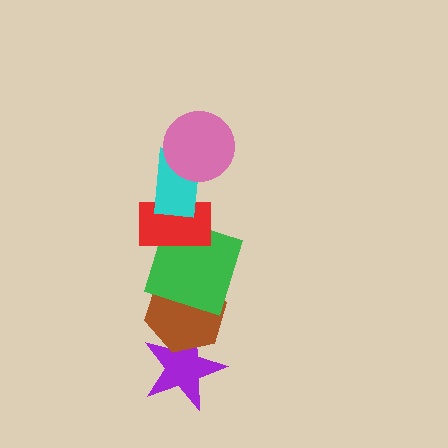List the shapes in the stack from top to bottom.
From top to bottom: the pink circle, the cyan rectangle, the red rectangle, the green square, the brown hexagon, the purple star.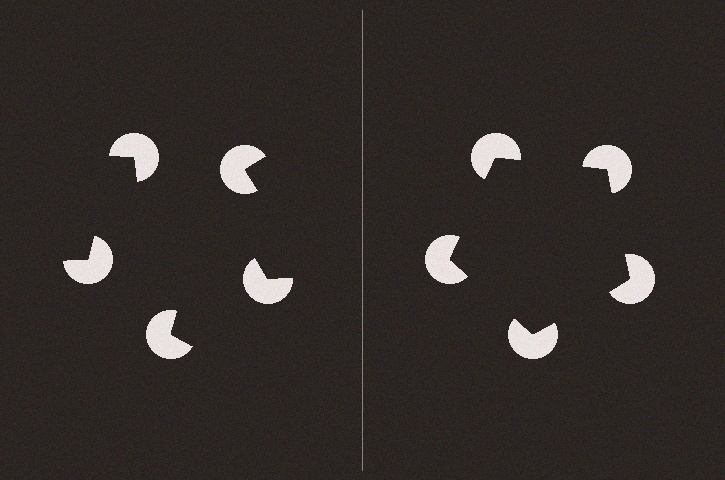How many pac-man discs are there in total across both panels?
10 — 5 on each side.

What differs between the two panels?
The pac-man discs are positioned identically on both sides; only the wedge orientations differ. On the right they align to a pentagon; on the left they are misaligned.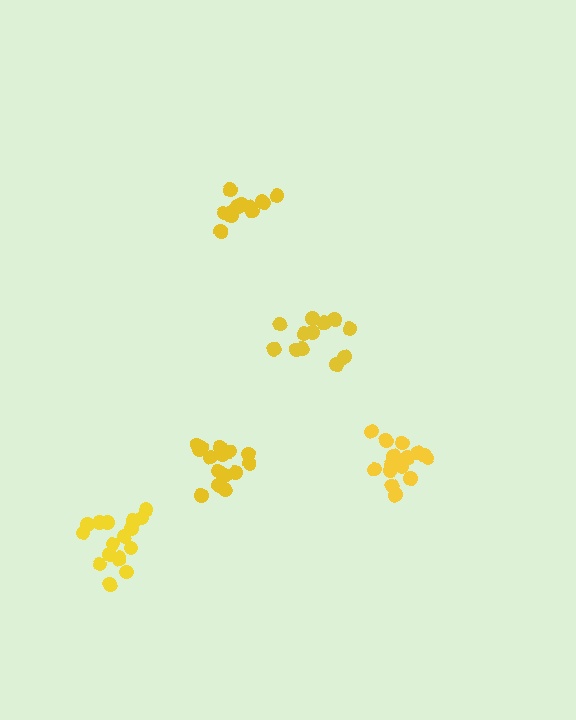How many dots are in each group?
Group 1: 15 dots, Group 2: 17 dots, Group 3: 12 dots, Group 4: 15 dots, Group 5: 12 dots (71 total).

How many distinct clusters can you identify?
There are 5 distinct clusters.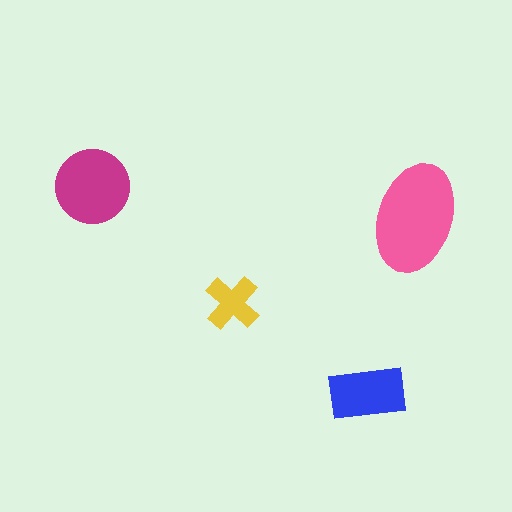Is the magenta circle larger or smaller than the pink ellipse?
Smaller.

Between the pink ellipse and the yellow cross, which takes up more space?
The pink ellipse.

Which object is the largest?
The pink ellipse.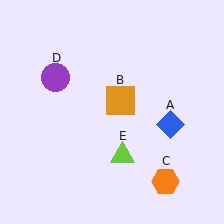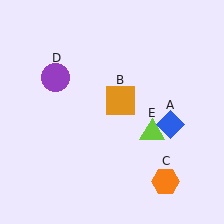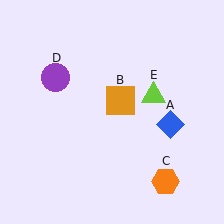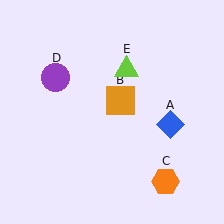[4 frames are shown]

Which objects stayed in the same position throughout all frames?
Blue diamond (object A) and orange square (object B) and orange hexagon (object C) and purple circle (object D) remained stationary.